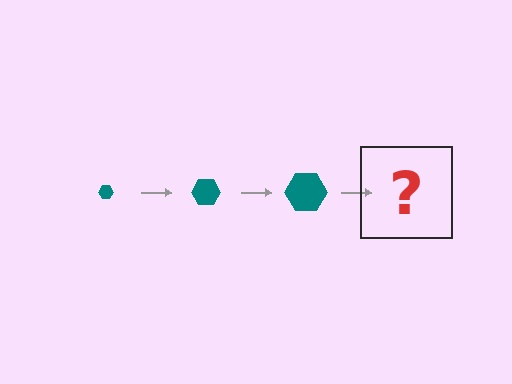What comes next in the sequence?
The next element should be a teal hexagon, larger than the previous one.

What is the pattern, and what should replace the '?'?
The pattern is that the hexagon gets progressively larger each step. The '?' should be a teal hexagon, larger than the previous one.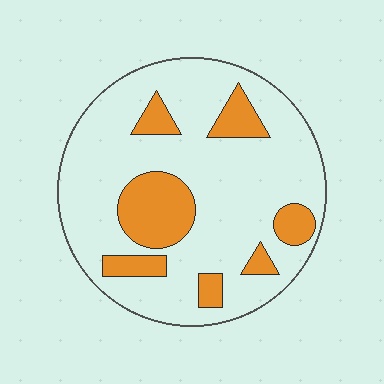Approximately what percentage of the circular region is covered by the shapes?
Approximately 20%.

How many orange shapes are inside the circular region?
7.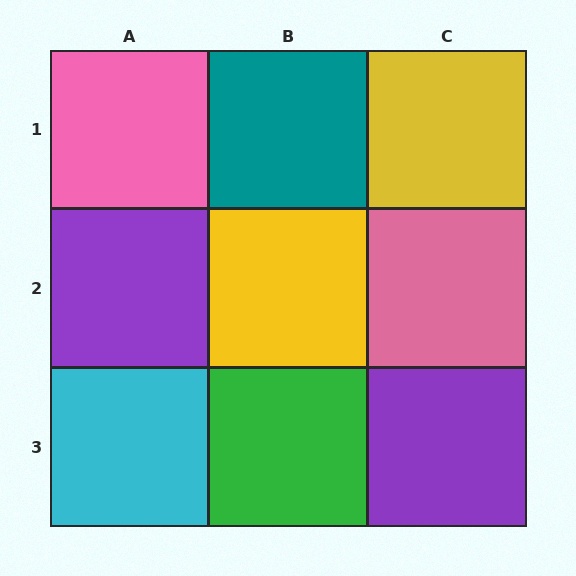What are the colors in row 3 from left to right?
Cyan, green, purple.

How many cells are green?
1 cell is green.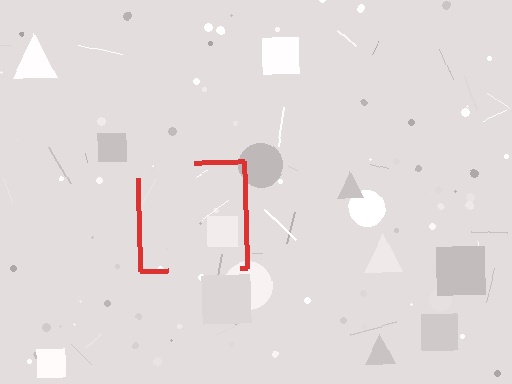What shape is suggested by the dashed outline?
The dashed outline suggests a square.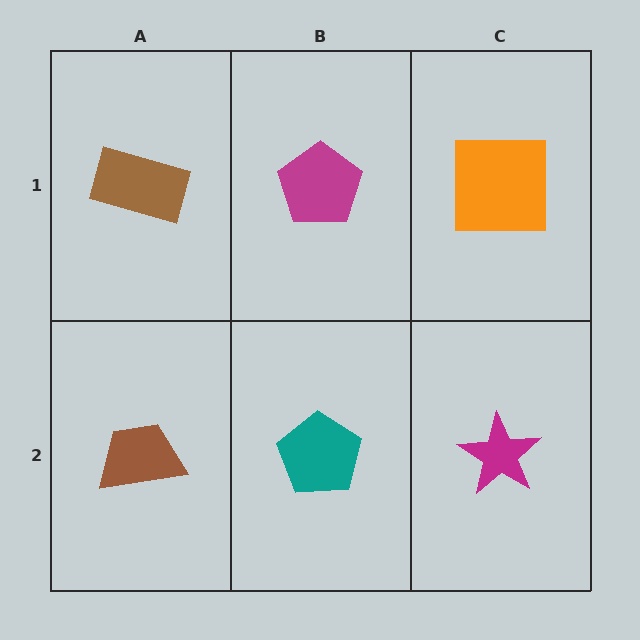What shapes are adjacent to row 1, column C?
A magenta star (row 2, column C), a magenta pentagon (row 1, column B).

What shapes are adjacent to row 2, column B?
A magenta pentagon (row 1, column B), a brown trapezoid (row 2, column A), a magenta star (row 2, column C).